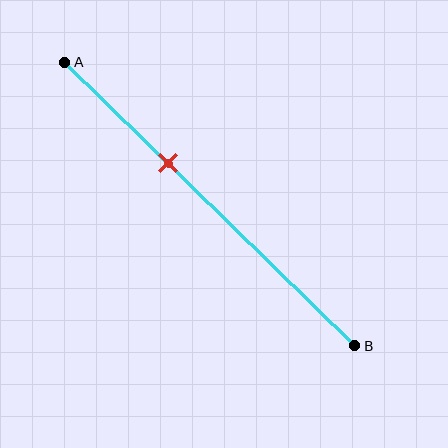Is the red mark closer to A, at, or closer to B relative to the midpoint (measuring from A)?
The red mark is closer to point A than the midpoint of segment AB.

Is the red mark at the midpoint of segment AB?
No, the mark is at about 35% from A, not at the 50% midpoint.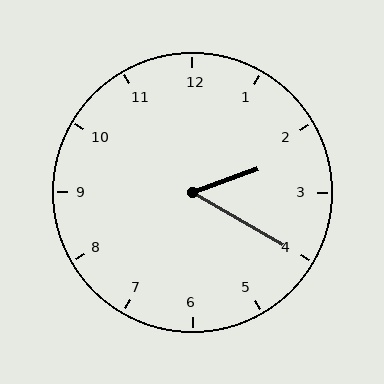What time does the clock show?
2:20.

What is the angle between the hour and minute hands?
Approximately 50 degrees.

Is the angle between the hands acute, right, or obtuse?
It is acute.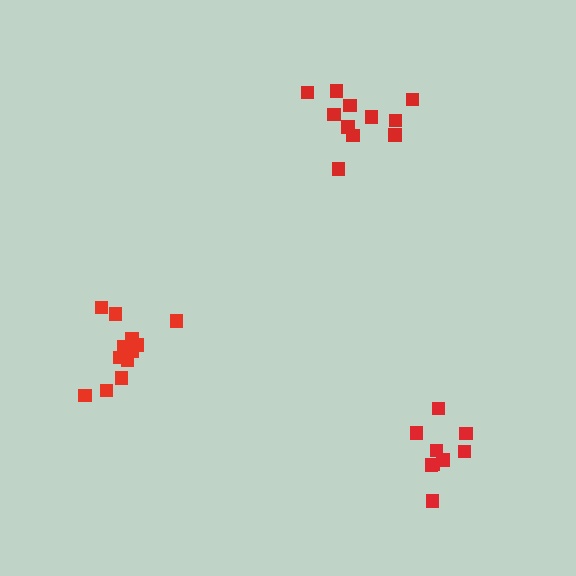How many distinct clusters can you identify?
There are 3 distinct clusters.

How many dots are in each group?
Group 1: 12 dots, Group 2: 9 dots, Group 3: 11 dots (32 total).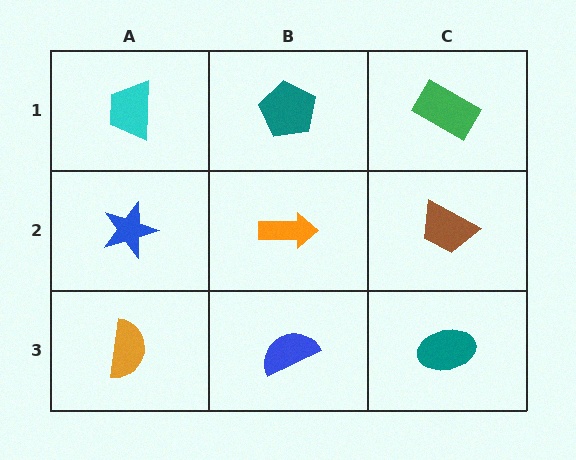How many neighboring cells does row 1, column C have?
2.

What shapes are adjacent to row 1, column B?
An orange arrow (row 2, column B), a cyan trapezoid (row 1, column A), a green rectangle (row 1, column C).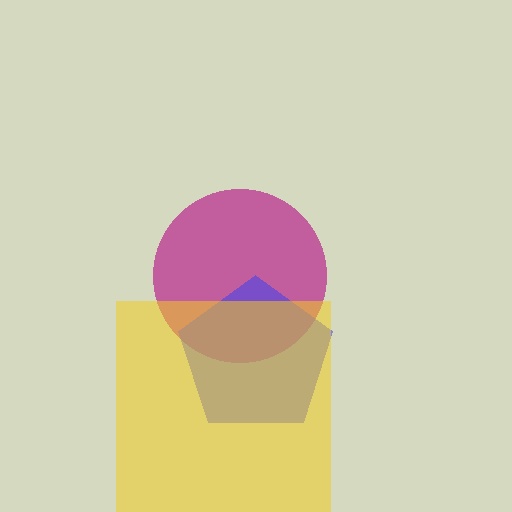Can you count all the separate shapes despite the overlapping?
Yes, there are 3 separate shapes.